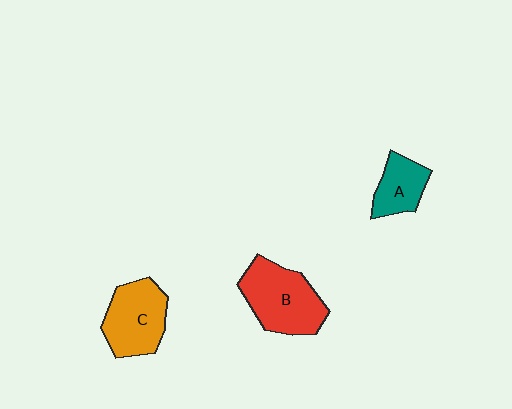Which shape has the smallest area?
Shape A (teal).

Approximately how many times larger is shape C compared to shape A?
Approximately 1.6 times.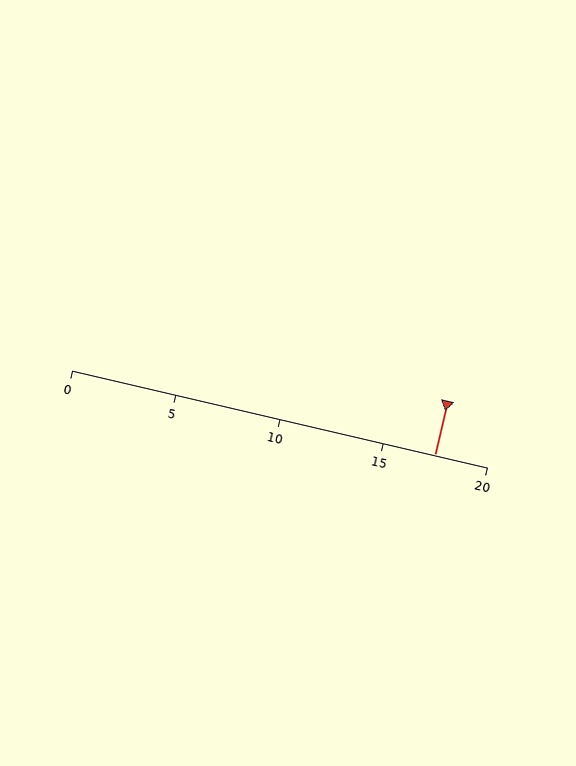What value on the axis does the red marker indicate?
The marker indicates approximately 17.5.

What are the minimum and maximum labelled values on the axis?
The axis runs from 0 to 20.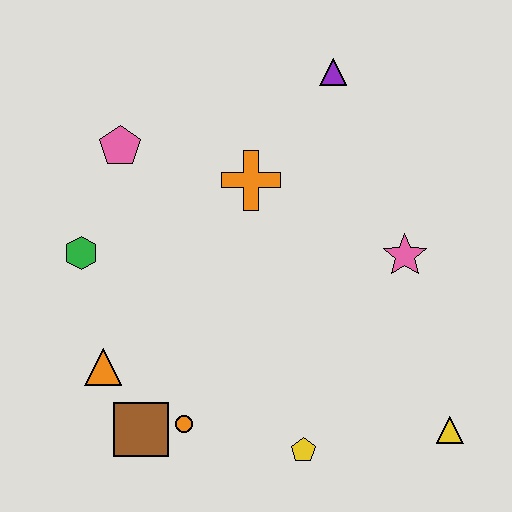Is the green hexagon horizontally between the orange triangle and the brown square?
No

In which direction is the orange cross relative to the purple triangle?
The orange cross is below the purple triangle.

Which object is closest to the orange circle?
The brown square is closest to the orange circle.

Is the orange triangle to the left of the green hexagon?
No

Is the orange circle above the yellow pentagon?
Yes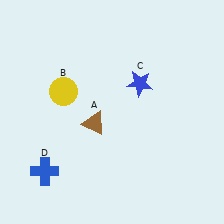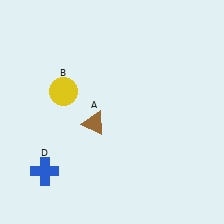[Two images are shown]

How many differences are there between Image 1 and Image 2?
There is 1 difference between the two images.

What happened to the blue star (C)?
The blue star (C) was removed in Image 2. It was in the top-right area of Image 1.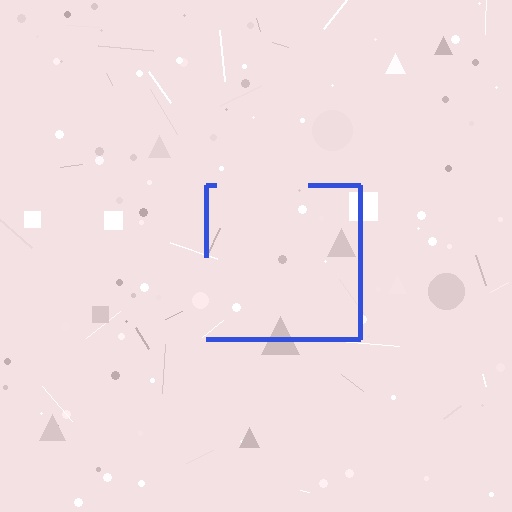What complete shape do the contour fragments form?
The contour fragments form a square.